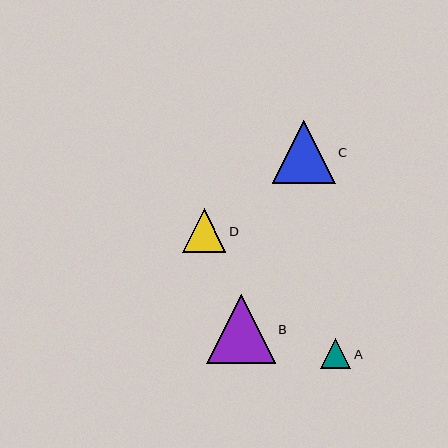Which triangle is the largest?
Triangle B is the largest with a size of approximately 68 pixels.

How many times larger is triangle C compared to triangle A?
Triangle C is approximately 2.1 times the size of triangle A.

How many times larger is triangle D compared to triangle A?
Triangle D is approximately 1.5 times the size of triangle A.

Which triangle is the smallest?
Triangle A is the smallest with a size of approximately 30 pixels.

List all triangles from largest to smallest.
From largest to smallest: B, C, D, A.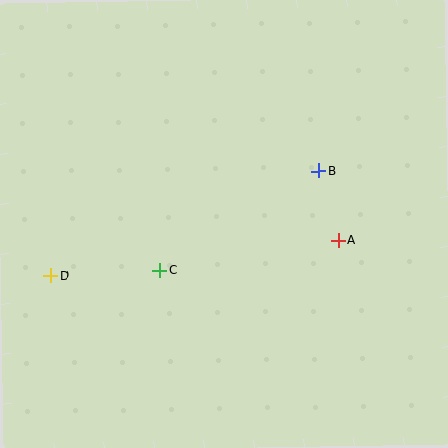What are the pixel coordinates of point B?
Point B is at (319, 171).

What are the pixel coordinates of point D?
Point D is at (50, 275).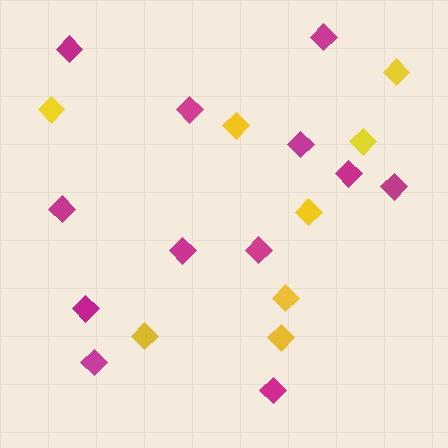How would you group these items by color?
There are 2 groups: one group of magenta diamonds (12) and one group of yellow diamonds (8).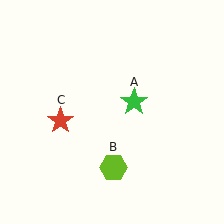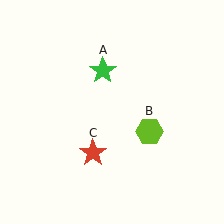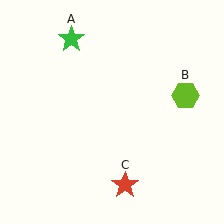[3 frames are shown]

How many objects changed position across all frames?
3 objects changed position: green star (object A), lime hexagon (object B), red star (object C).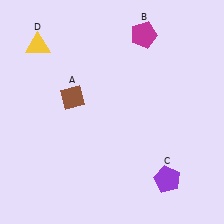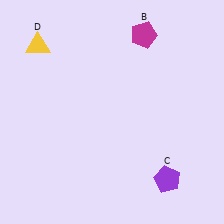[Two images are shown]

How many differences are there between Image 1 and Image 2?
There is 1 difference between the two images.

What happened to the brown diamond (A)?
The brown diamond (A) was removed in Image 2. It was in the top-left area of Image 1.